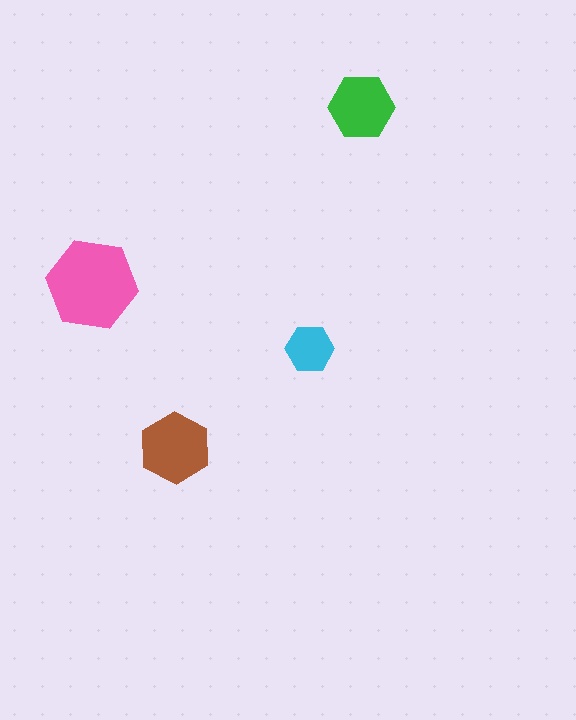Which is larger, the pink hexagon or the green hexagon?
The pink one.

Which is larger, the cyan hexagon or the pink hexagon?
The pink one.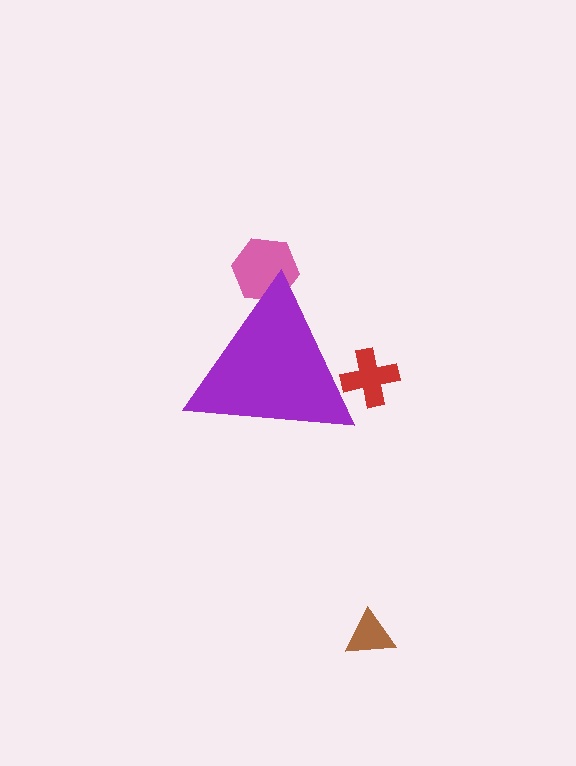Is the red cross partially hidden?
Yes, the red cross is partially hidden behind the purple triangle.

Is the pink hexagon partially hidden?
Yes, the pink hexagon is partially hidden behind the purple triangle.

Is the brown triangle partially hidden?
No, the brown triangle is fully visible.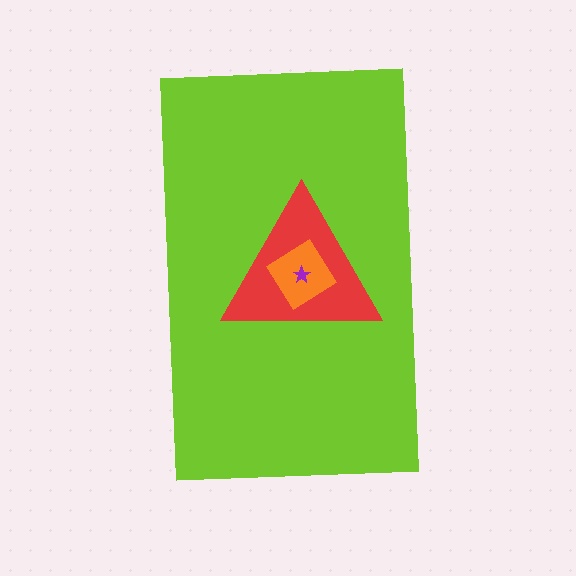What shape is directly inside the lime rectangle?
The red triangle.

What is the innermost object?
The purple star.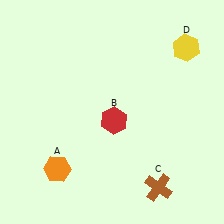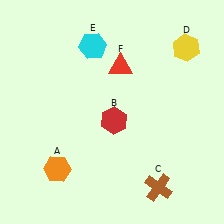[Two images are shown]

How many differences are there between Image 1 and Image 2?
There are 2 differences between the two images.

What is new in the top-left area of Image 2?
A cyan hexagon (E) was added in the top-left area of Image 2.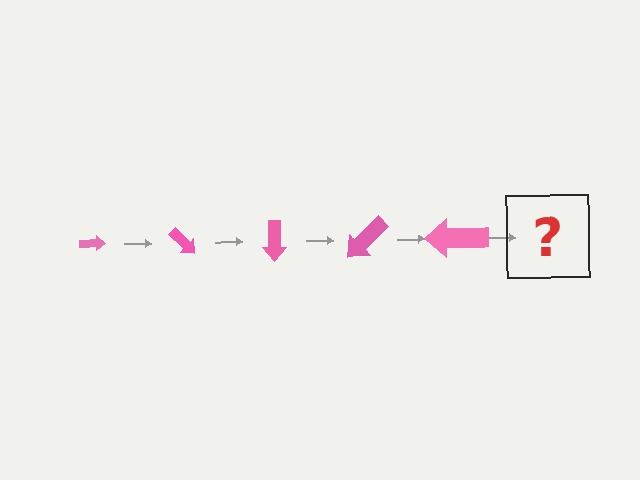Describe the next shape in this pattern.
It should be an arrow, larger than the previous one and rotated 225 degrees from the start.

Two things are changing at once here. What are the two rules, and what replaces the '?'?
The two rules are that the arrow grows larger each step and it rotates 45 degrees each step. The '?' should be an arrow, larger than the previous one and rotated 225 degrees from the start.